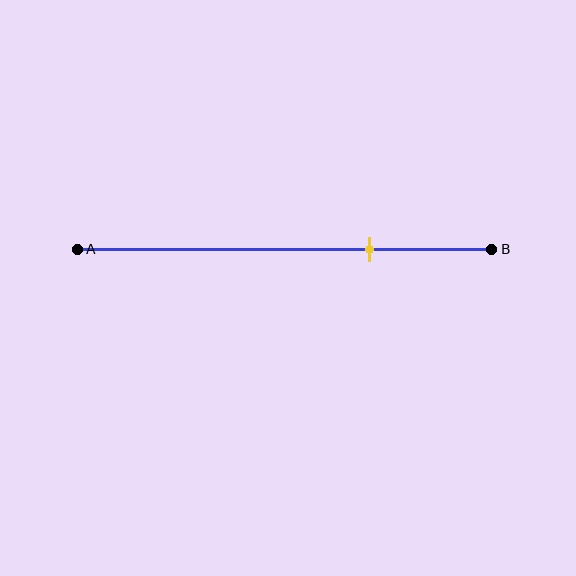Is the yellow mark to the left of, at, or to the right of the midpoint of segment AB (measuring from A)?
The yellow mark is to the right of the midpoint of segment AB.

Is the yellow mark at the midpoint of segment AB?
No, the mark is at about 70% from A, not at the 50% midpoint.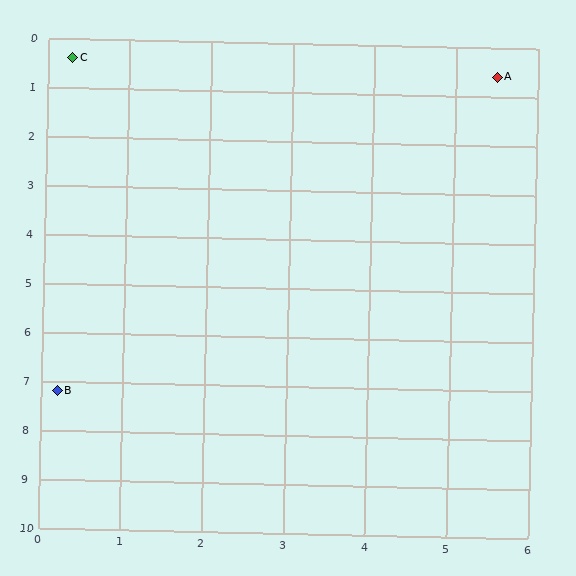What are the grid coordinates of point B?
Point B is at approximately (0.2, 7.2).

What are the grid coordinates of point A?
Point A is at approximately (5.5, 0.6).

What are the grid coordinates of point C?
Point C is at approximately (0.3, 0.4).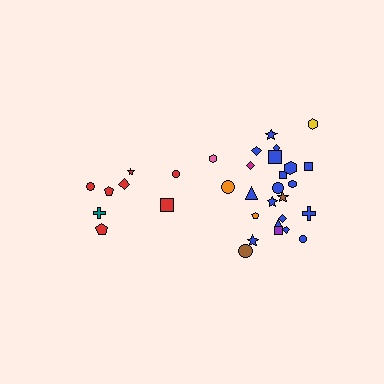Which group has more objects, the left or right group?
The right group.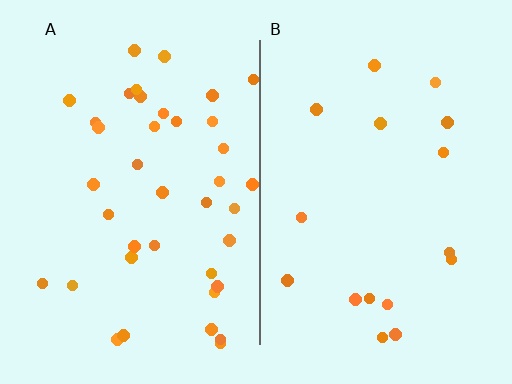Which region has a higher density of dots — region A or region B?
A (the left).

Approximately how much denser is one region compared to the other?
Approximately 2.4× — region A over region B.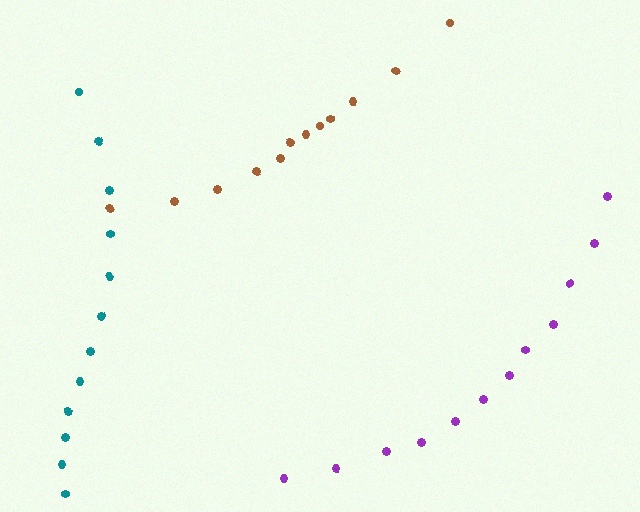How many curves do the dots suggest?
There are 3 distinct paths.